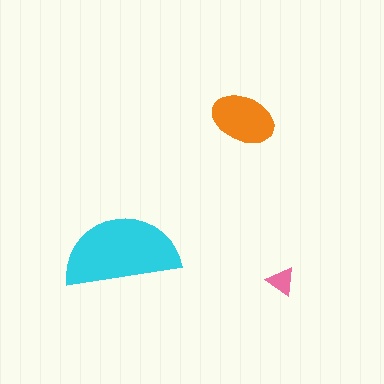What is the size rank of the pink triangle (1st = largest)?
3rd.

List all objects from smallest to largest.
The pink triangle, the orange ellipse, the cyan semicircle.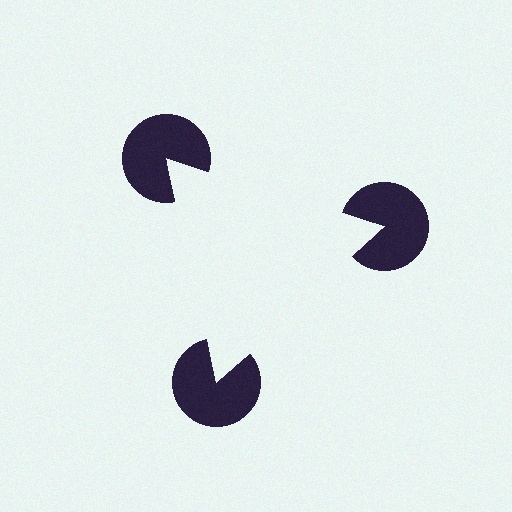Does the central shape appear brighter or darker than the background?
It typically appears slightly brighter than the background, even though no actual brightness change is drawn.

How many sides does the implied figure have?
3 sides.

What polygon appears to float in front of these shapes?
An illusory triangle — its edges are inferred from the aligned wedge cuts in the pac-man discs, not physically drawn.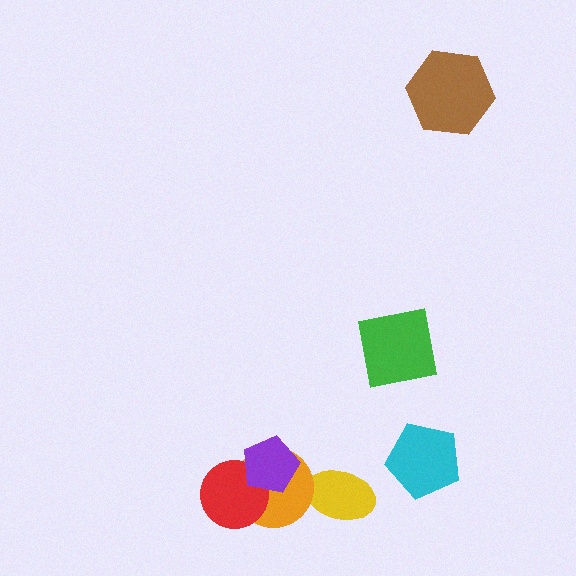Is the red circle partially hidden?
Yes, it is partially covered by another shape.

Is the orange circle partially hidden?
Yes, it is partially covered by another shape.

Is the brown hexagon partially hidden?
No, no other shape covers it.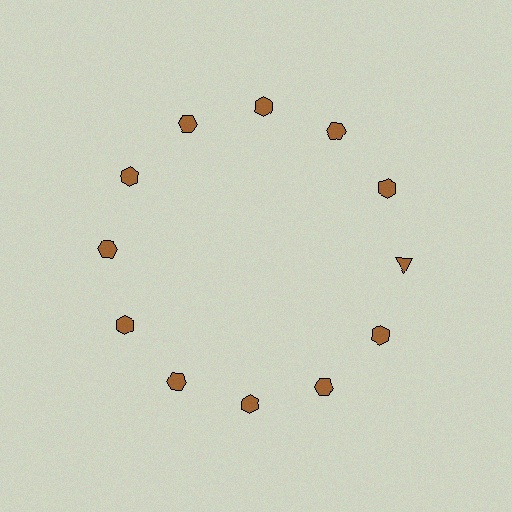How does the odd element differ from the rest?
It has a different shape: triangle instead of hexagon.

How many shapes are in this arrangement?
There are 12 shapes arranged in a ring pattern.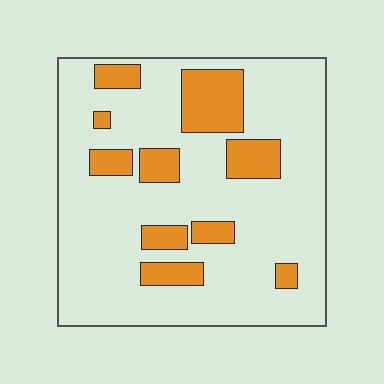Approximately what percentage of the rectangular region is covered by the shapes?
Approximately 20%.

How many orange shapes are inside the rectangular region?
10.